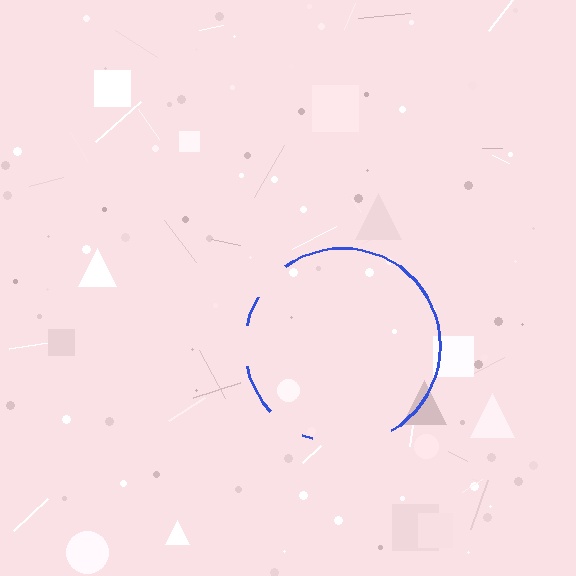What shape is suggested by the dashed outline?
The dashed outline suggests a circle.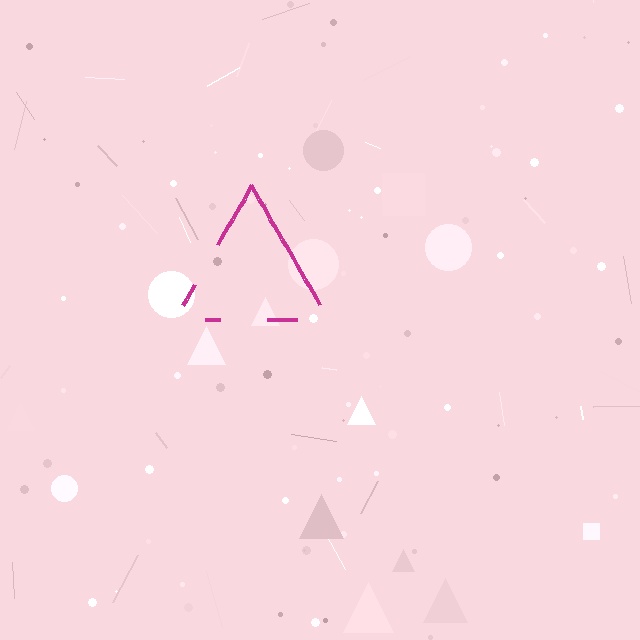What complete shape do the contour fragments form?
The contour fragments form a triangle.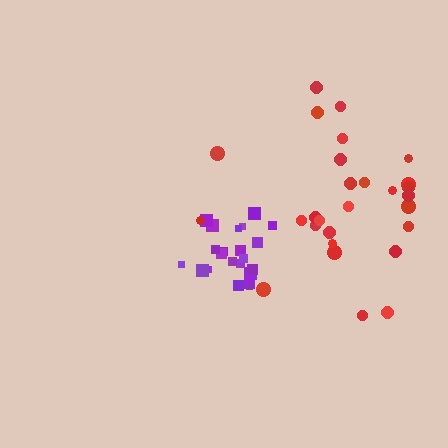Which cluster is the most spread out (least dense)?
Red.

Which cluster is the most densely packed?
Purple.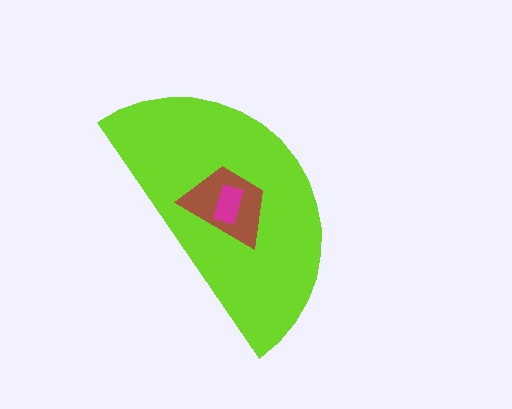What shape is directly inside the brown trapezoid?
The magenta rectangle.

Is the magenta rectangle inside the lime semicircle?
Yes.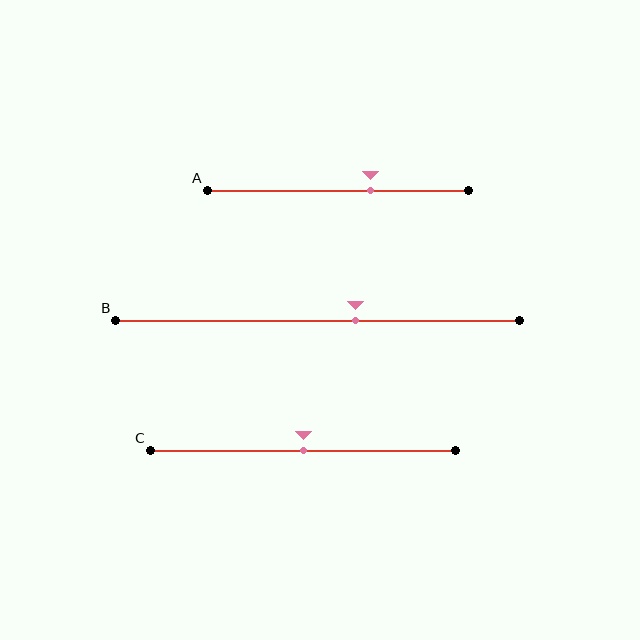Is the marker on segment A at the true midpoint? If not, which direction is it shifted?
No, the marker on segment A is shifted to the right by about 12% of the segment length.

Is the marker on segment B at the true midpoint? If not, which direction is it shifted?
No, the marker on segment B is shifted to the right by about 9% of the segment length.